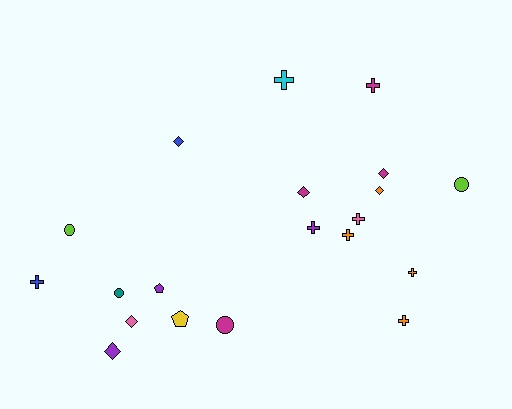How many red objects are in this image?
There are no red objects.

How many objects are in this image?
There are 20 objects.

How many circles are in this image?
There are 4 circles.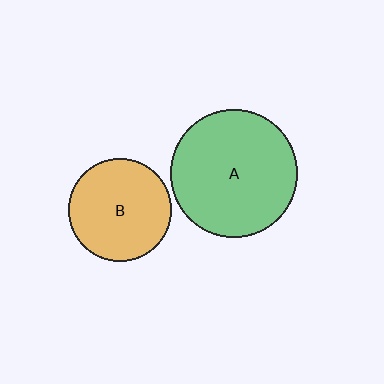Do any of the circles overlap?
No, none of the circles overlap.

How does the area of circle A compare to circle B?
Approximately 1.5 times.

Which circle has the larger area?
Circle A (green).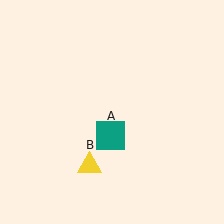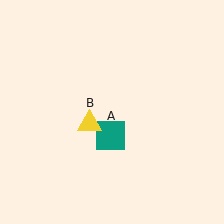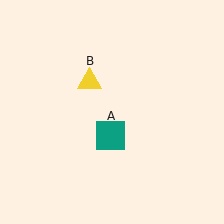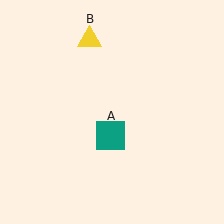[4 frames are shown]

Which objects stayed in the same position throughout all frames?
Teal square (object A) remained stationary.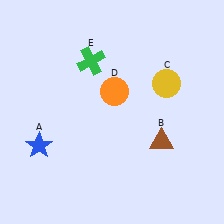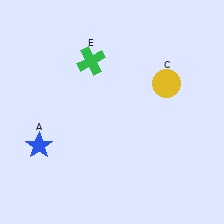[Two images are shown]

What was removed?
The brown triangle (B), the orange circle (D) were removed in Image 2.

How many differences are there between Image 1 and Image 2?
There are 2 differences between the two images.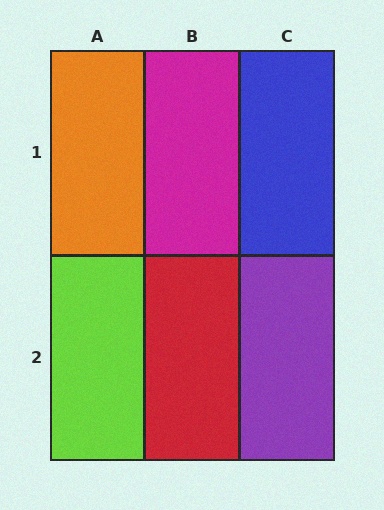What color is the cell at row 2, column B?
Red.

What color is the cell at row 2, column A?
Lime.